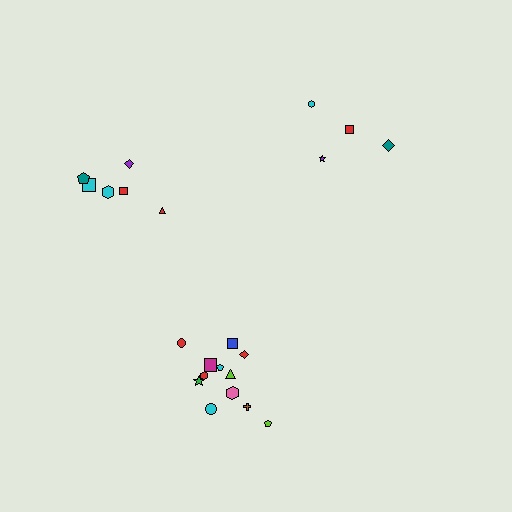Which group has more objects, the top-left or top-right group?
The top-left group.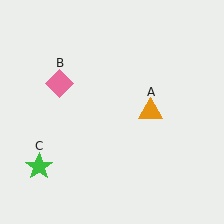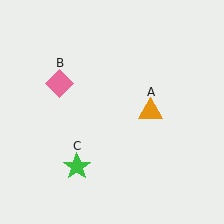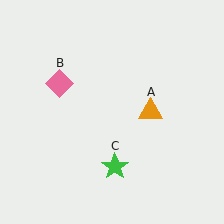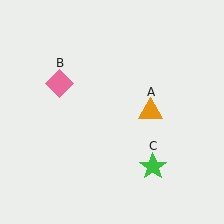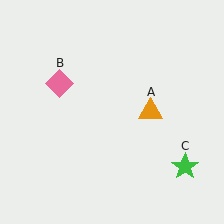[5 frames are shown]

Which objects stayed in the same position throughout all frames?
Orange triangle (object A) and pink diamond (object B) remained stationary.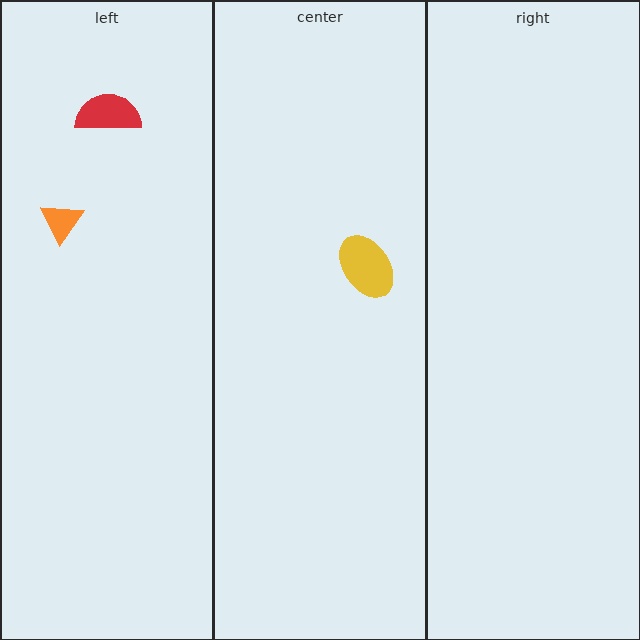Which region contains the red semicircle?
The left region.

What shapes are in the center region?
The yellow ellipse.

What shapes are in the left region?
The orange triangle, the red semicircle.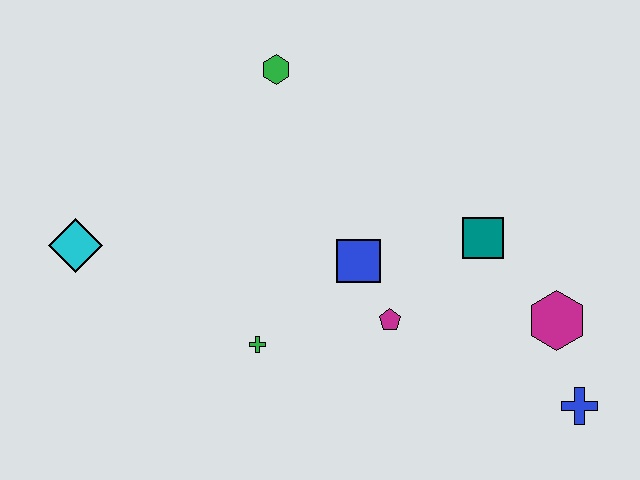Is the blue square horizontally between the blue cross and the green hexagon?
Yes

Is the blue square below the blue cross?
No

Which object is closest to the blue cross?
The magenta hexagon is closest to the blue cross.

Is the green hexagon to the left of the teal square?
Yes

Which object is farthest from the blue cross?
The cyan diamond is farthest from the blue cross.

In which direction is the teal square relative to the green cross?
The teal square is to the right of the green cross.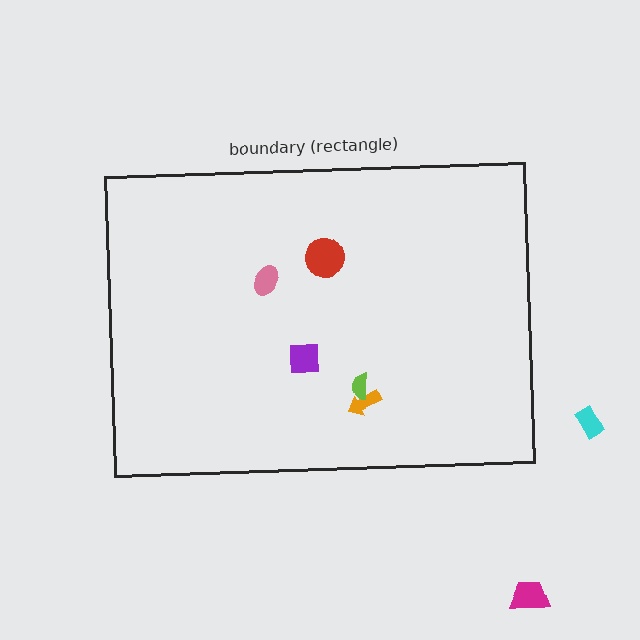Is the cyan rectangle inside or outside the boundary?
Outside.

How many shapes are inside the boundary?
5 inside, 2 outside.